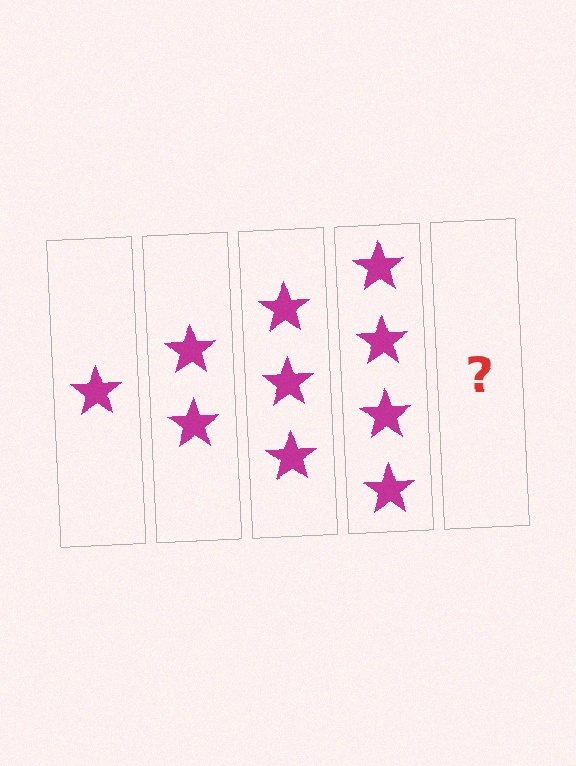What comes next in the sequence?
The next element should be 5 stars.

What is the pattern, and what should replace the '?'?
The pattern is that each step adds one more star. The '?' should be 5 stars.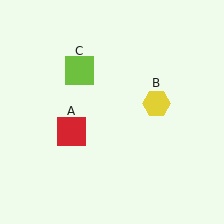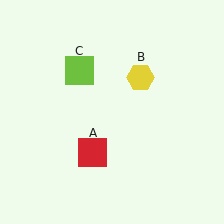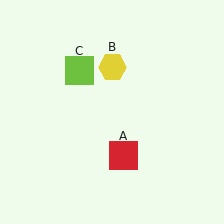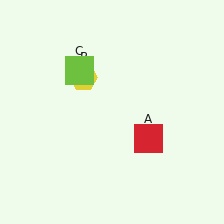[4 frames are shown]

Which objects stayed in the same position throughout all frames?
Lime square (object C) remained stationary.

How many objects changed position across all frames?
2 objects changed position: red square (object A), yellow hexagon (object B).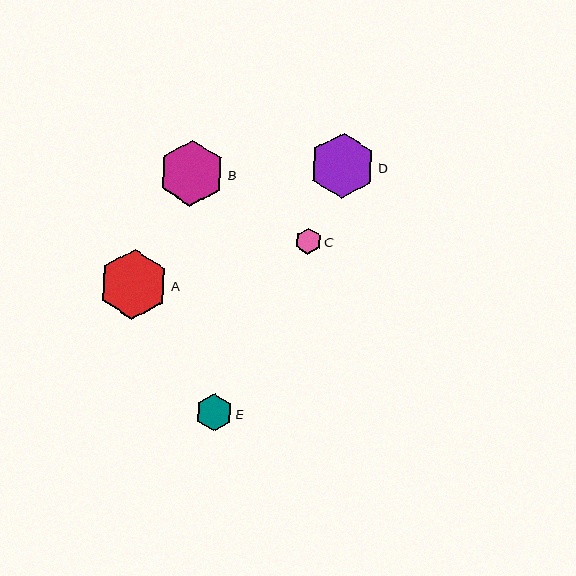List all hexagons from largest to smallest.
From largest to smallest: A, B, D, E, C.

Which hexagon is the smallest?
Hexagon C is the smallest with a size of approximately 26 pixels.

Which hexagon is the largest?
Hexagon A is the largest with a size of approximately 70 pixels.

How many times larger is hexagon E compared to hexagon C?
Hexagon E is approximately 1.4 times the size of hexagon C.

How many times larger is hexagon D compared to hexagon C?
Hexagon D is approximately 2.5 times the size of hexagon C.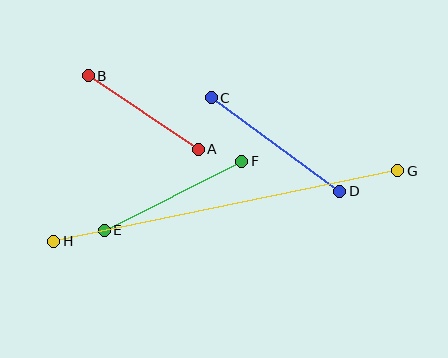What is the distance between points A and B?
The distance is approximately 132 pixels.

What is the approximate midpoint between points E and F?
The midpoint is at approximately (173, 196) pixels.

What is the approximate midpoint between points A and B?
The midpoint is at approximately (143, 113) pixels.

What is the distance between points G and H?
The distance is approximately 352 pixels.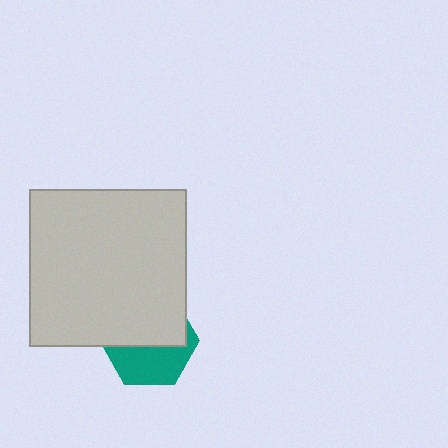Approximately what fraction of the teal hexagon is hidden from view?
Roughly 56% of the teal hexagon is hidden behind the light gray square.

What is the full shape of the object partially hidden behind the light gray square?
The partially hidden object is a teal hexagon.